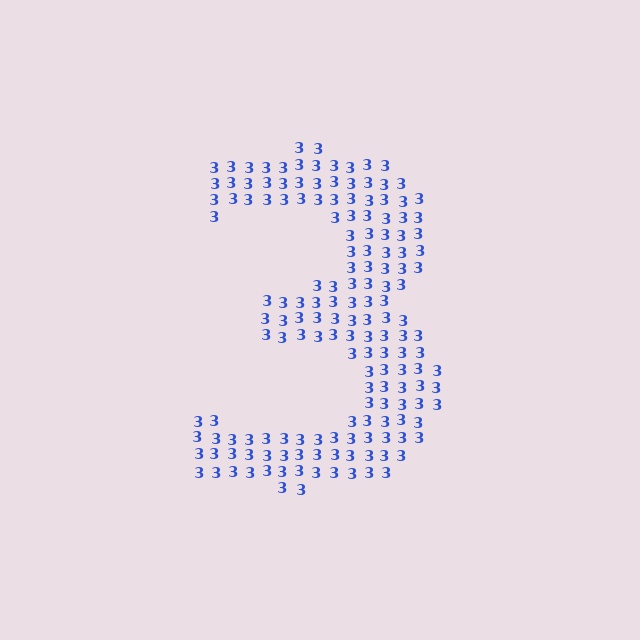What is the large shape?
The large shape is the digit 3.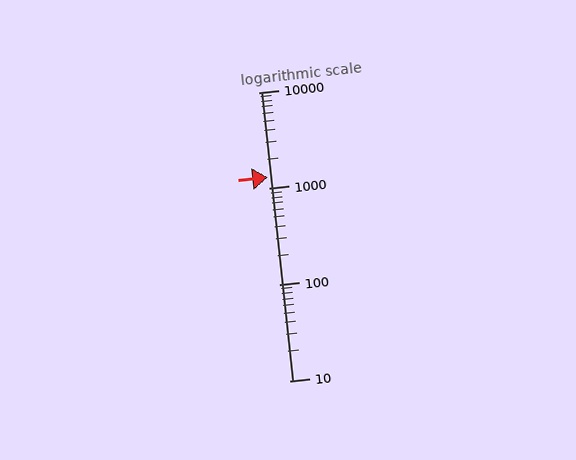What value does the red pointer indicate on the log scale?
The pointer indicates approximately 1300.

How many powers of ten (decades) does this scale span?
The scale spans 3 decades, from 10 to 10000.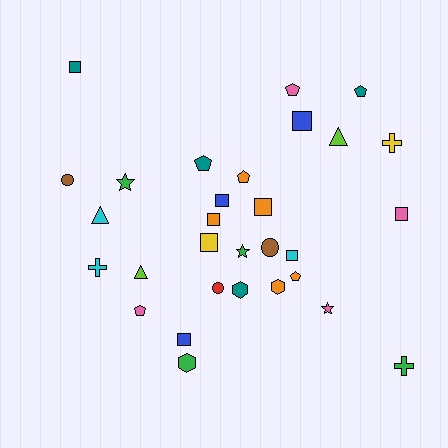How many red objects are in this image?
There is 1 red object.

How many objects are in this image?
There are 30 objects.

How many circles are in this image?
There are 3 circles.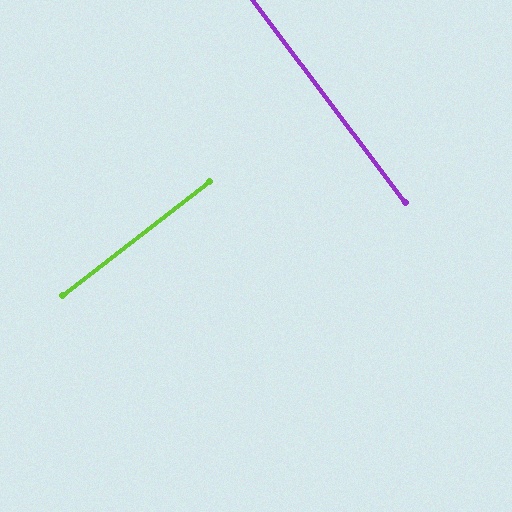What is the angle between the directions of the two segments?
Approximately 89 degrees.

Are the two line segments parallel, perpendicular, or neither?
Perpendicular — they meet at approximately 89°.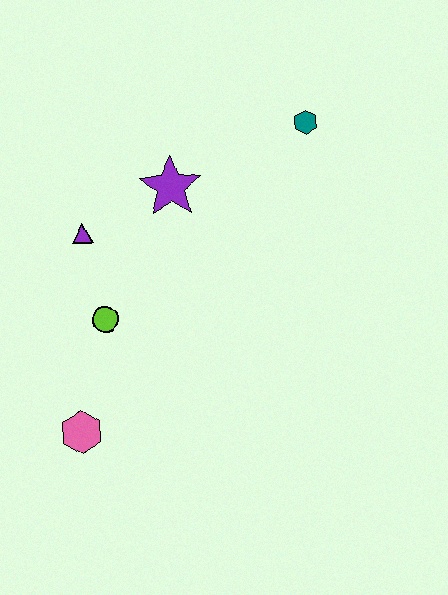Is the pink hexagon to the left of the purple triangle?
Yes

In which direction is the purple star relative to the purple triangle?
The purple star is to the right of the purple triangle.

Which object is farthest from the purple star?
The pink hexagon is farthest from the purple star.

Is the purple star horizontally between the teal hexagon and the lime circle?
Yes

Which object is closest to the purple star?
The purple triangle is closest to the purple star.